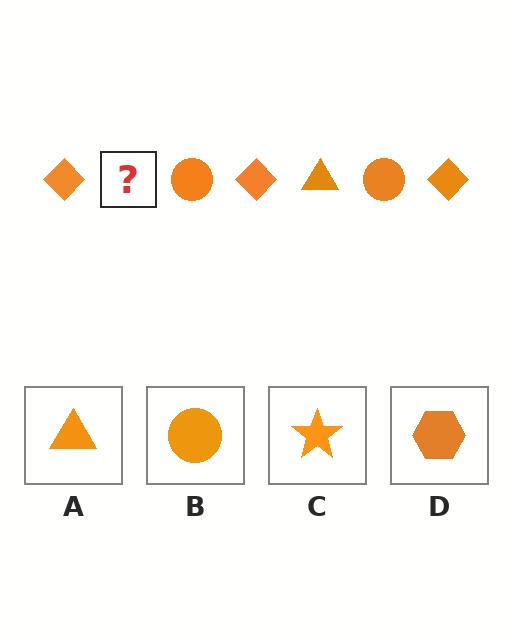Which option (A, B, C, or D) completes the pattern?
A.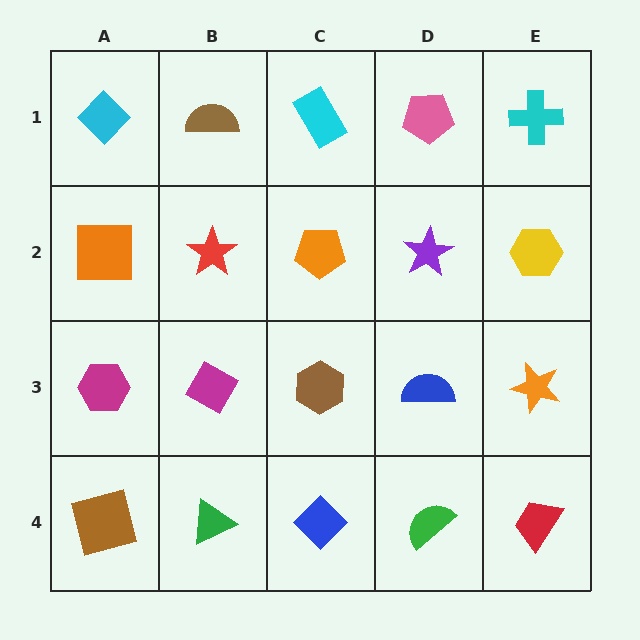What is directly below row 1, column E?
A yellow hexagon.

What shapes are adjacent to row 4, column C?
A brown hexagon (row 3, column C), a green triangle (row 4, column B), a green semicircle (row 4, column D).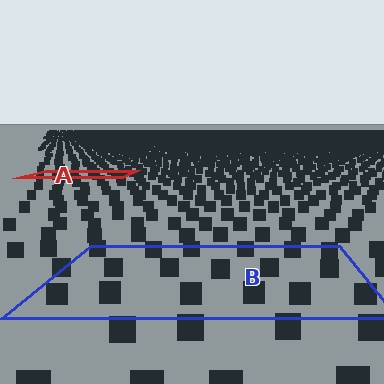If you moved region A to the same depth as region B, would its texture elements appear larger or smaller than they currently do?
They would appear larger. At a closer depth, the same texture elements are projected at a bigger on-screen size.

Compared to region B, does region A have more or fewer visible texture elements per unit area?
Region A has more texture elements per unit area — they are packed more densely because it is farther away.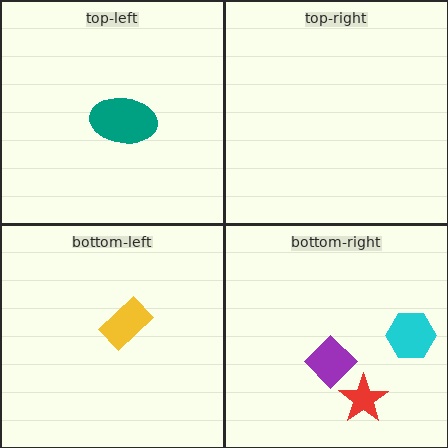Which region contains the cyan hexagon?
The bottom-right region.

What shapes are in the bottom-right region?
The red star, the cyan hexagon, the purple diamond.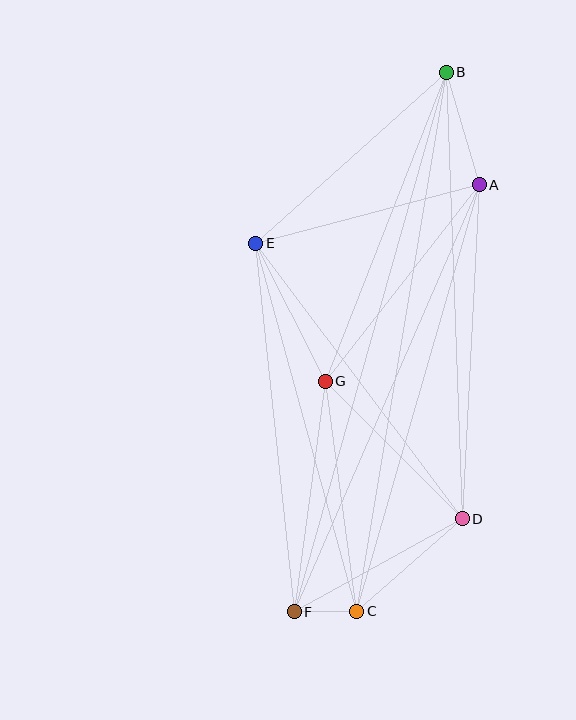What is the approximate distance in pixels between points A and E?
The distance between A and E is approximately 231 pixels.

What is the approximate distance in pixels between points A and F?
The distance between A and F is approximately 465 pixels.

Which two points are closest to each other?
Points C and F are closest to each other.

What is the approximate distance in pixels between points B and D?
The distance between B and D is approximately 447 pixels.